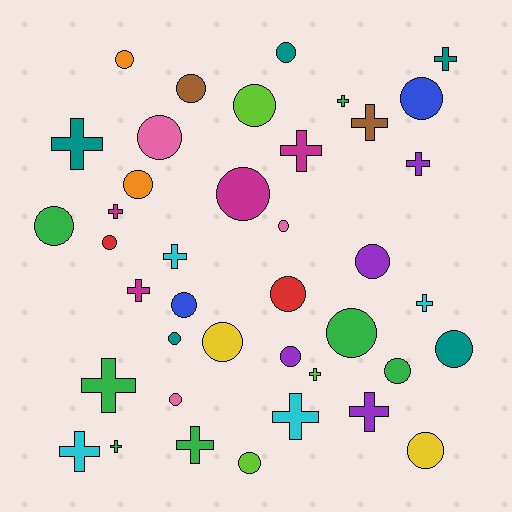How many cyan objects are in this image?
There are 4 cyan objects.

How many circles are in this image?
There are 23 circles.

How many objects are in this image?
There are 40 objects.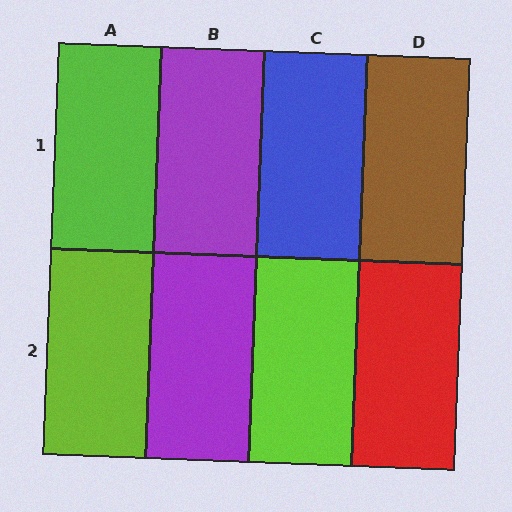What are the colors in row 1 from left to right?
Lime, purple, blue, brown.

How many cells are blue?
1 cell is blue.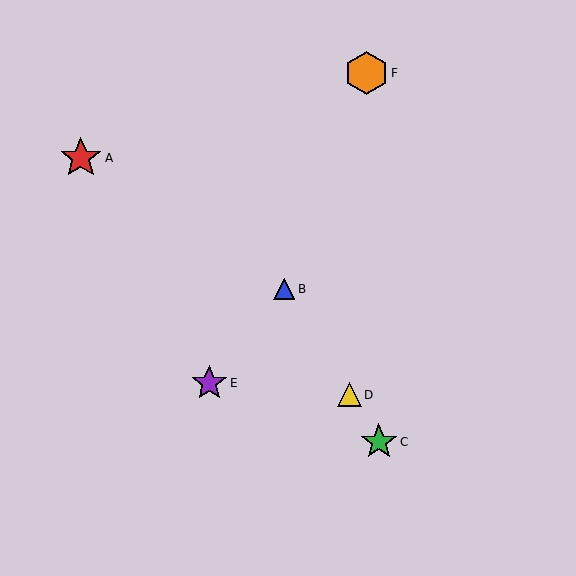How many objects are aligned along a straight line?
3 objects (B, C, D) are aligned along a straight line.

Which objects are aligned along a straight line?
Objects B, C, D are aligned along a straight line.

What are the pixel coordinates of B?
Object B is at (284, 289).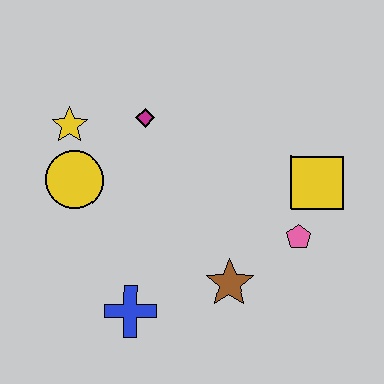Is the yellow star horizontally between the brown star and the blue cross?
No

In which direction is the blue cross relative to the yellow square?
The blue cross is to the left of the yellow square.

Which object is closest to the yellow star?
The yellow circle is closest to the yellow star.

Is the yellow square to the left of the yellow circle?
No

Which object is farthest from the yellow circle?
The yellow square is farthest from the yellow circle.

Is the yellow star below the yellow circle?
No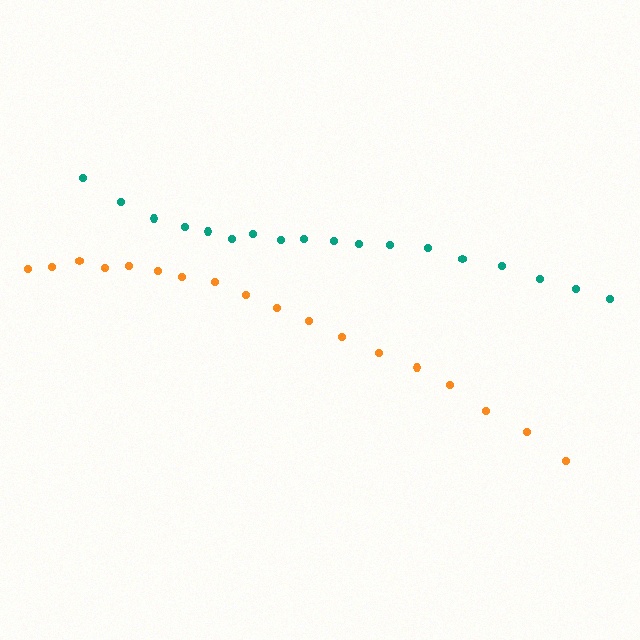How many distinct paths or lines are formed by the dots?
There are 2 distinct paths.